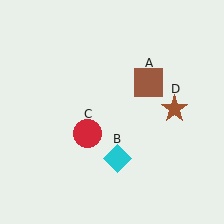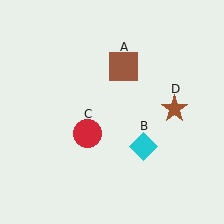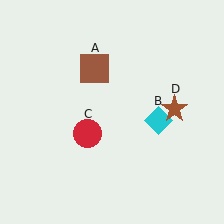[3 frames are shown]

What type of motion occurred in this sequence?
The brown square (object A), cyan diamond (object B) rotated counterclockwise around the center of the scene.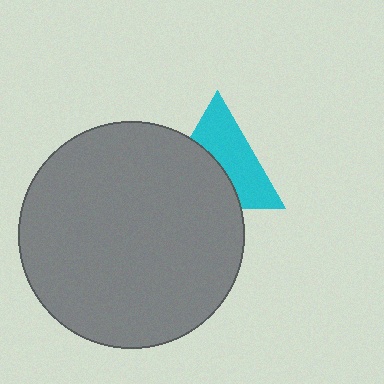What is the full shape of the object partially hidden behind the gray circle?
The partially hidden object is a cyan triangle.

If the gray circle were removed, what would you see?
You would see the complete cyan triangle.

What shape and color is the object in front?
The object in front is a gray circle.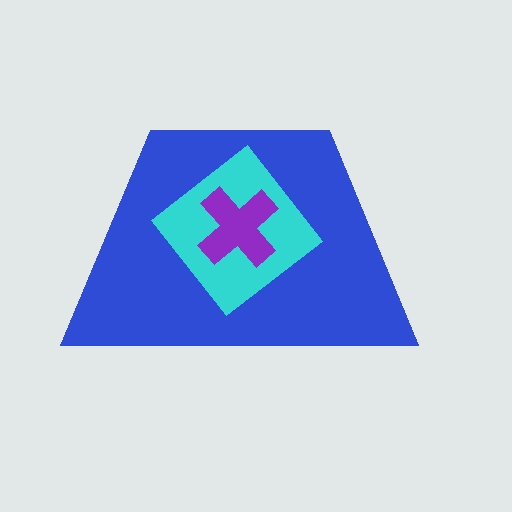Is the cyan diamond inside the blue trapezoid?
Yes.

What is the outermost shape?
The blue trapezoid.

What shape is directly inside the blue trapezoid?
The cyan diamond.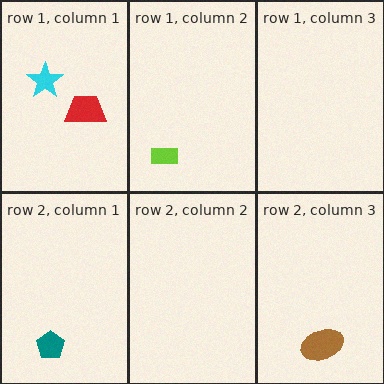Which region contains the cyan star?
The row 1, column 1 region.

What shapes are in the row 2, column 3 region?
The brown ellipse.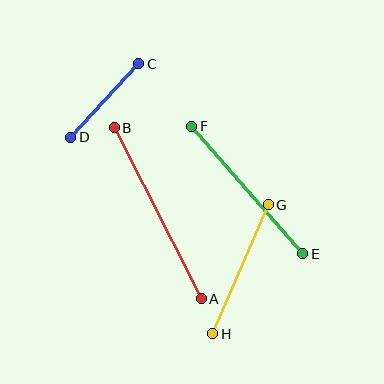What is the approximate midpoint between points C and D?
The midpoint is at approximately (105, 100) pixels.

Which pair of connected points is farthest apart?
Points A and B are farthest apart.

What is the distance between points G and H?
The distance is approximately 140 pixels.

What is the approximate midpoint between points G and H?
The midpoint is at approximately (240, 269) pixels.